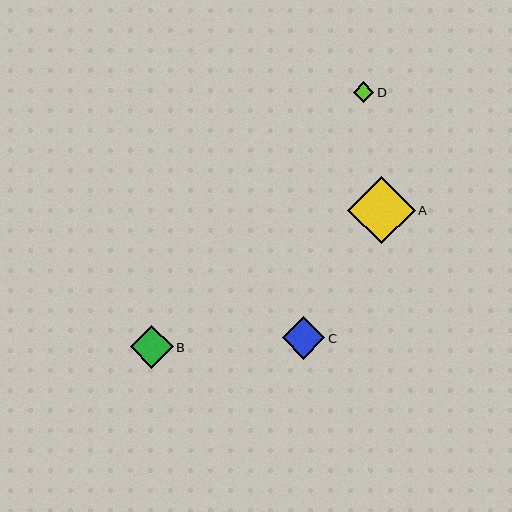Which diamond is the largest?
Diamond A is the largest with a size of approximately 68 pixels.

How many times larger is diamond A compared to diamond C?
Diamond A is approximately 1.6 times the size of diamond C.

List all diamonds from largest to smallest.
From largest to smallest: A, B, C, D.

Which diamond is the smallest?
Diamond D is the smallest with a size of approximately 20 pixels.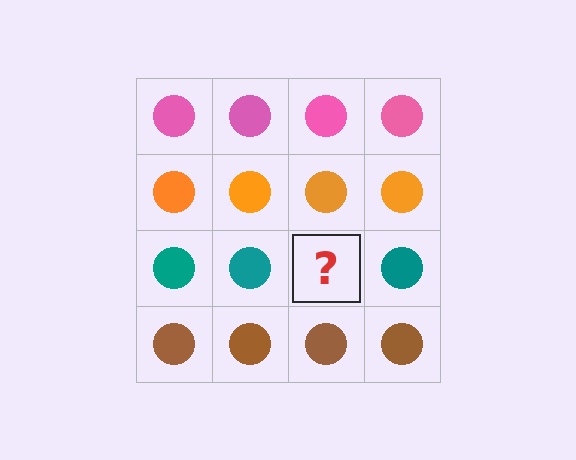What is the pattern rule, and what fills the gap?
The rule is that each row has a consistent color. The gap should be filled with a teal circle.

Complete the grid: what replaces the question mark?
The question mark should be replaced with a teal circle.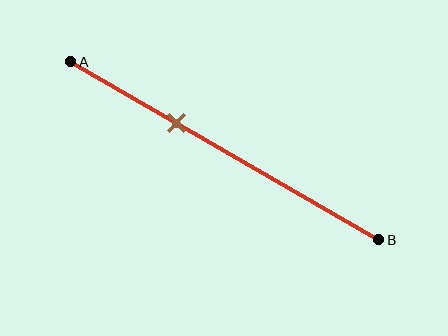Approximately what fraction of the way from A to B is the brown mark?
The brown mark is approximately 35% of the way from A to B.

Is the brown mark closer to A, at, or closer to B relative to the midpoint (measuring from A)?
The brown mark is closer to point A than the midpoint of segment AB.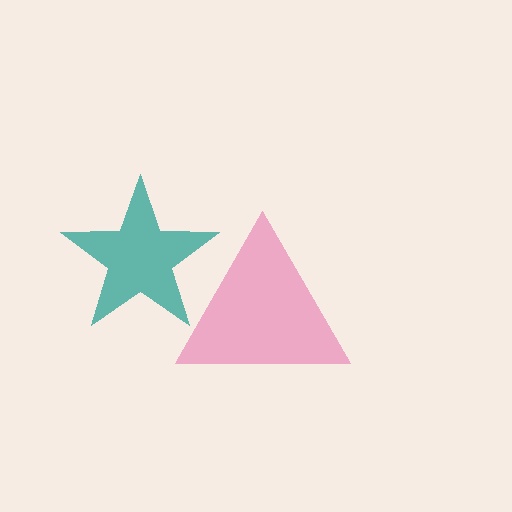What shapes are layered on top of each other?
The layered shapes are: a teal star, a pink triangle.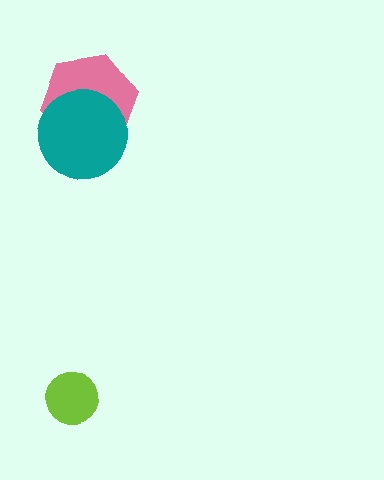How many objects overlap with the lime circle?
0 objects overlap with the lime circle.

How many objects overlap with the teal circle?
1 object overlaps with the teal circle.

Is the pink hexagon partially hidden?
Yes, it is partially covered by another shape.